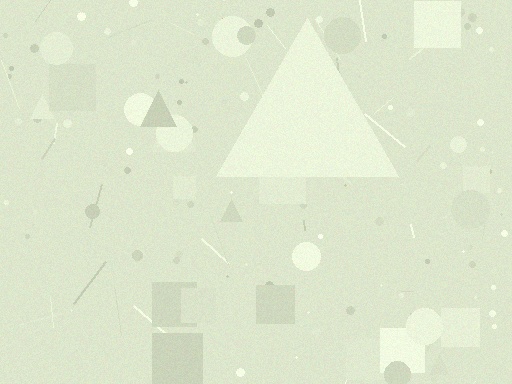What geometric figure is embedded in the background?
A triangle is embedded in the background.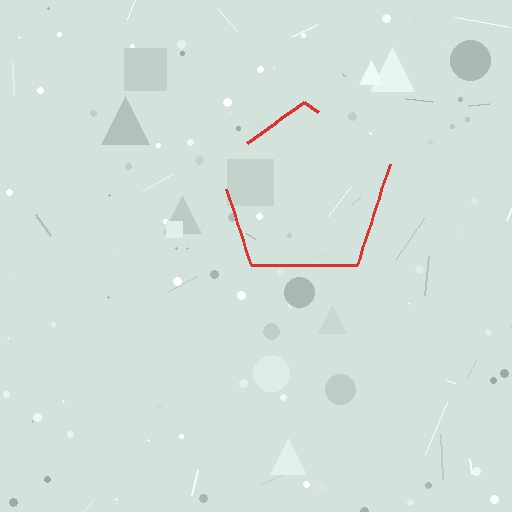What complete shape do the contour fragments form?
The contour fragments form a pentagon.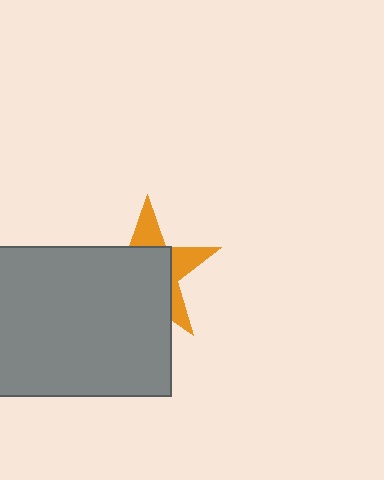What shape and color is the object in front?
The object in front is a gray rectangle.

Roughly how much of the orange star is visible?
A small part of it is visible (roughly 35%).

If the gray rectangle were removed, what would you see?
You would see the complete orange star.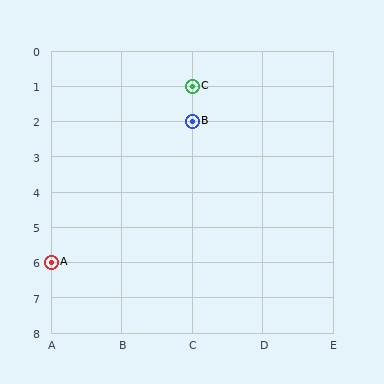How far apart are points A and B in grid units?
Points A and B are 2 columns and 4 rows apart (about 4.5 grid units diagonally).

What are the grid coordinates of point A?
Point A is at grid coordinates (A, 6).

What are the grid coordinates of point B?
Point B is at grid coordinates (C, 2).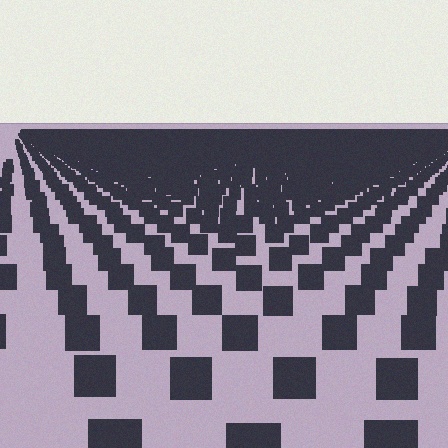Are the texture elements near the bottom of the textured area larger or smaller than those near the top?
Larger. Near the bottom, elements are closer to the viewer and appear at a bigger on-screen size.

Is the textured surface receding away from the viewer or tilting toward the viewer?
The surface is receding away from the viewer. Texture elements get smaller and denser toward the top.